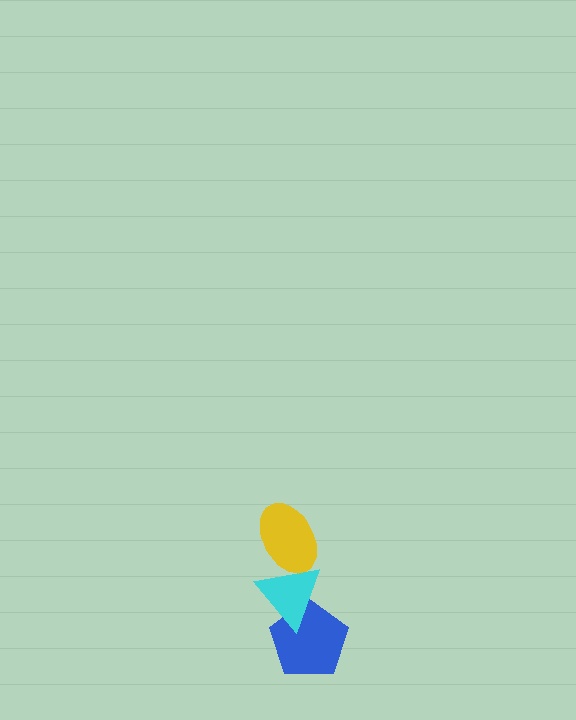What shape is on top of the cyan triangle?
The yellow ellipse is on top of the cyan triangle.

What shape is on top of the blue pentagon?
The cyan triangle is on top of the blue pentagon.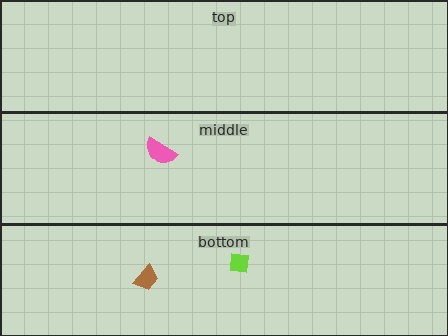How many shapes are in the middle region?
1.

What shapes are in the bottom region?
The lime square, the brown trapezoid.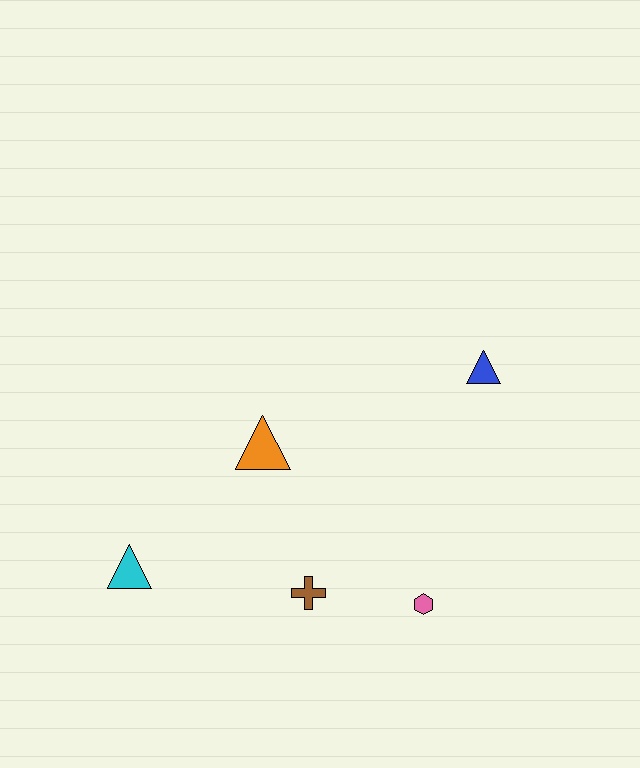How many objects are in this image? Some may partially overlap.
There are 5 objects.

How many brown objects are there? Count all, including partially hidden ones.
There is 1 brown object.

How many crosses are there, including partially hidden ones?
There is 1 cross.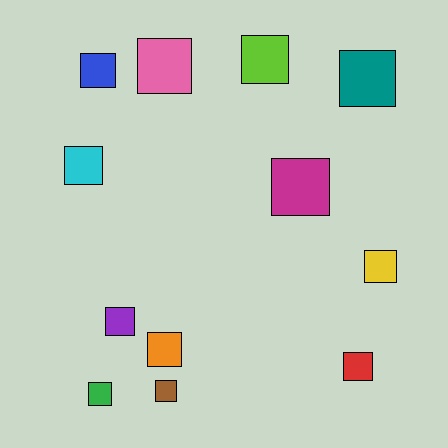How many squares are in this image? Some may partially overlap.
There are 12 squares.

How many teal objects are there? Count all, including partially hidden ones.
There is 1 teal object.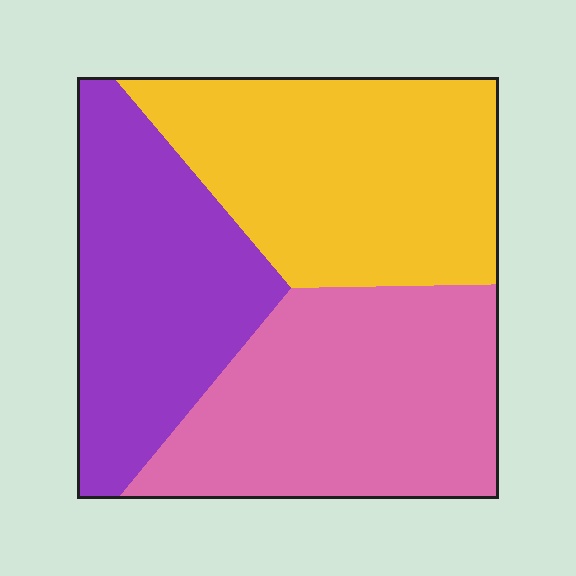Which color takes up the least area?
Purple, at roughly 30%.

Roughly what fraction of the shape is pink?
Pink takes up about one third (1/3) of the shape.